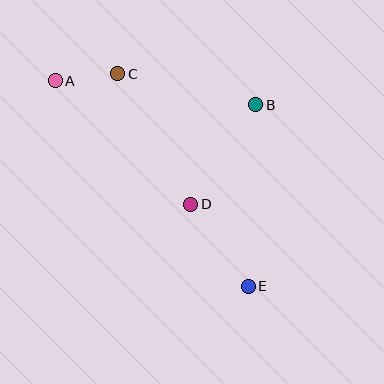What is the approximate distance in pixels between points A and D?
The distance between A and D is approximately 184 pixels.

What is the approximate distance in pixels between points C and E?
The distance between C and E is approximately 249 pixels.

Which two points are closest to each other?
Points A and C are closest to each other.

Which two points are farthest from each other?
Points A and E are farthest from each other.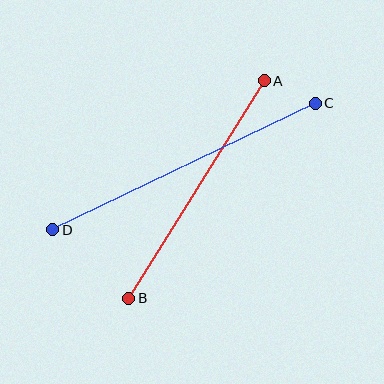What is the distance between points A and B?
The distance is approximately 256 pixels.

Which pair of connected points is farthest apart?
Points C and D are farthest apart.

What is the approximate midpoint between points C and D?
The midpoint is at approximately (184, 167) pixels.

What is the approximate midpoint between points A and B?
The midpoint is at approximately (196, 190) pixels.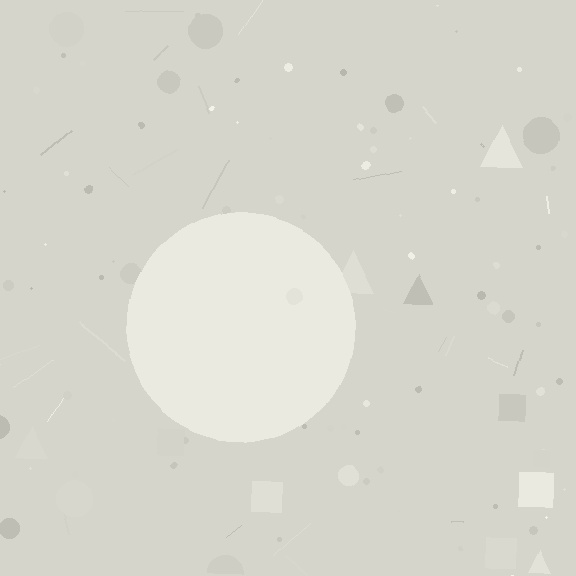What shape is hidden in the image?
A circle is hidden in the image.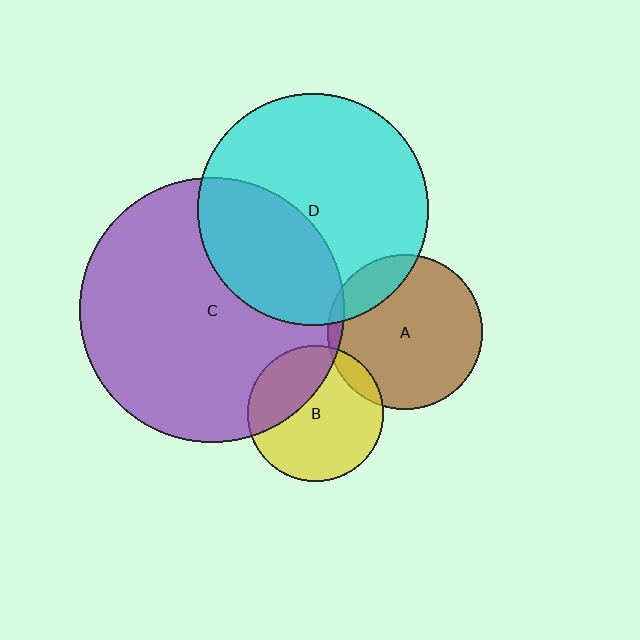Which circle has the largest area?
Circle C (purple).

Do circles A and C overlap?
Yes.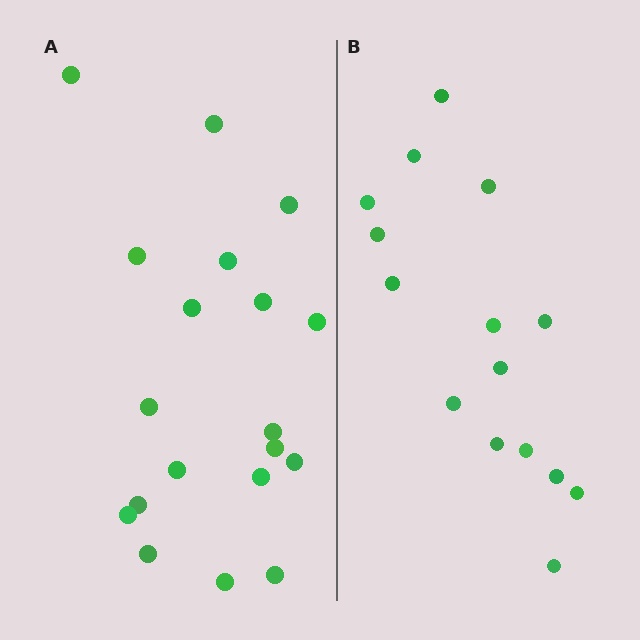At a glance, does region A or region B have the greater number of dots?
Region A (the left region) has more dots.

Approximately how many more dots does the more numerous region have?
Region A has about 4 more dots than region B.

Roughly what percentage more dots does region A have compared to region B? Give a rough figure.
About 25% more.